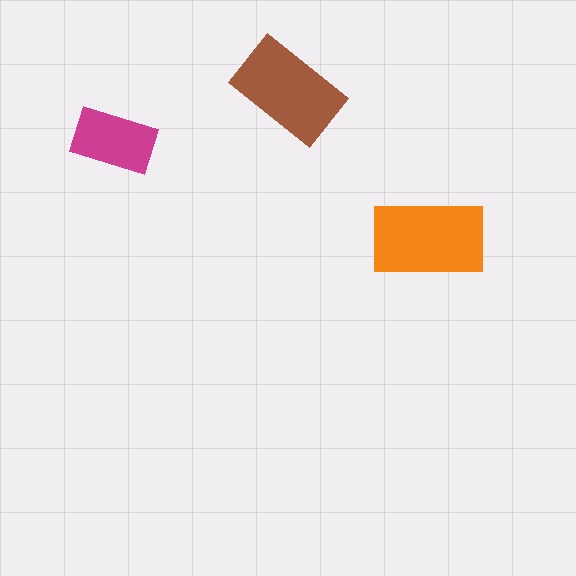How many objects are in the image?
There are 3 objects in the image.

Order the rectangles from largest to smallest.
the orange one, the brown one, the magenta one.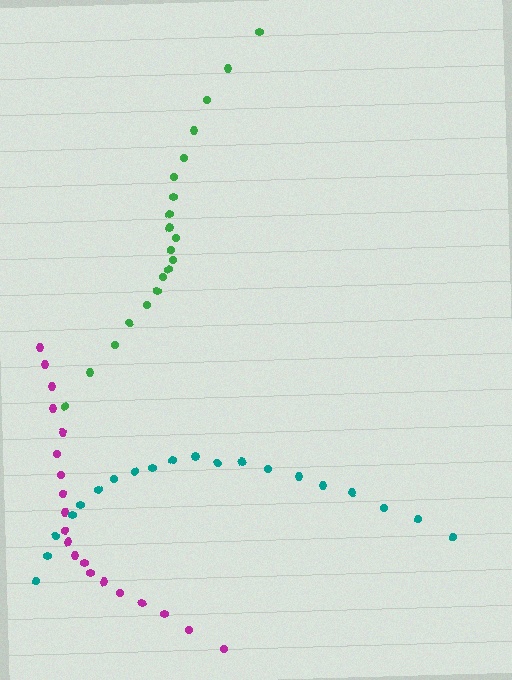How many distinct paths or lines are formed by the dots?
There are 3 distinct paths.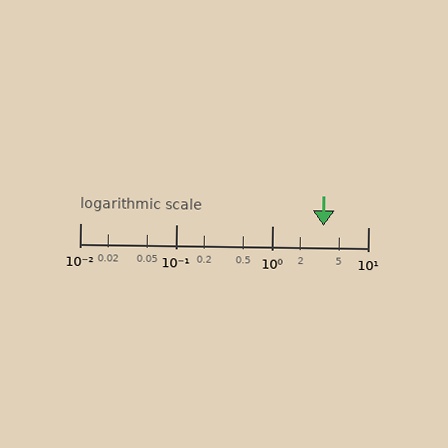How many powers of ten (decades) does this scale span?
The scale spans 3 decades, from 0.01 to 10.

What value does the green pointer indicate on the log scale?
The pointer indicates approximately 3.4.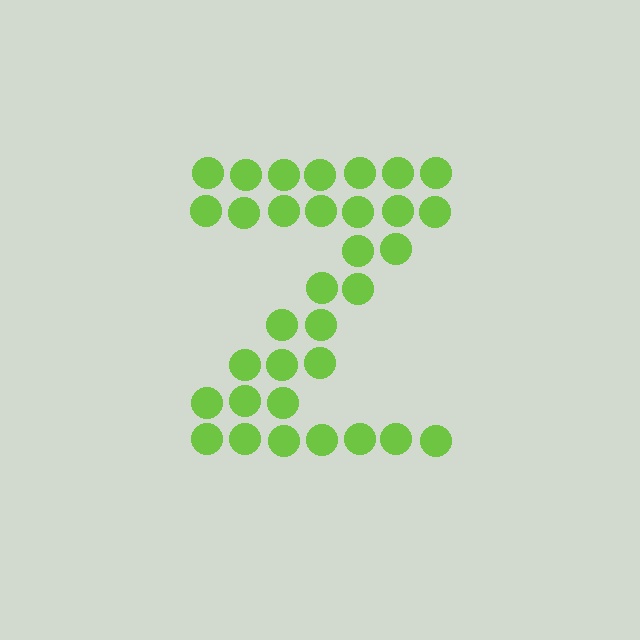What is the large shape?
The large shape is the letter Z.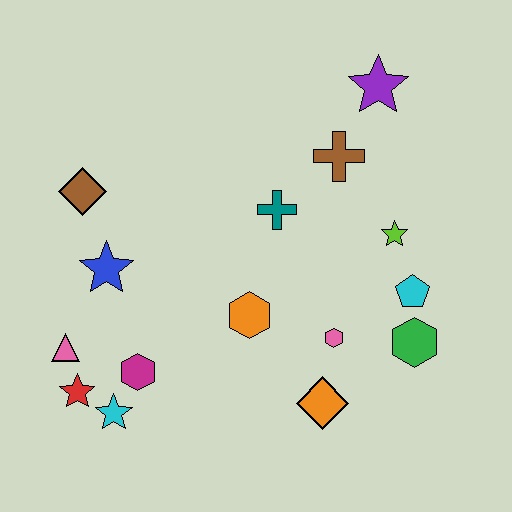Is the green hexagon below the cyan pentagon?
Yes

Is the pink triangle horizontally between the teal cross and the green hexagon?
No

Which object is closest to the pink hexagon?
The orange diamond is closest to the pink hexagon.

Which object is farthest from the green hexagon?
The brown diamond is farthest from the green hexagon.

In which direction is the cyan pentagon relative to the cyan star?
The cyan pentagon is to the right of the cyan star.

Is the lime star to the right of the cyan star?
Yes